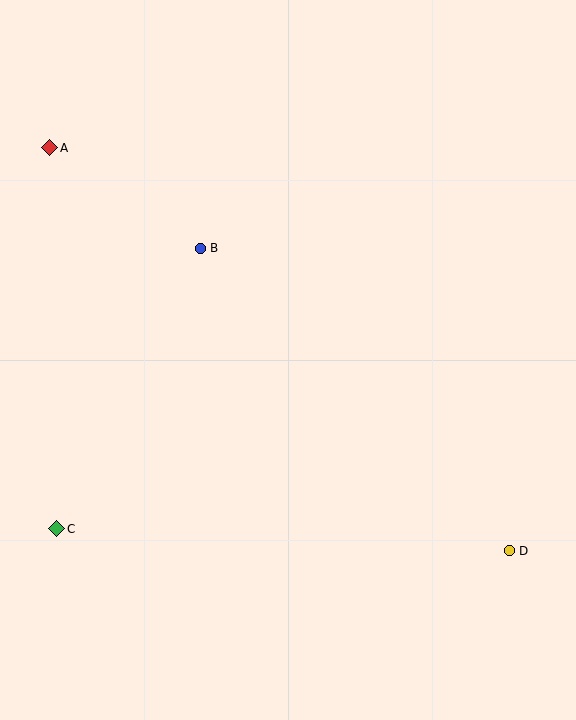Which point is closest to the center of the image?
Point B at (200, 248) is closest to the center.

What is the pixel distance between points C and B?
The distance between C and B is 315 pixels.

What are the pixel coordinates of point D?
Point D is at (509, 551).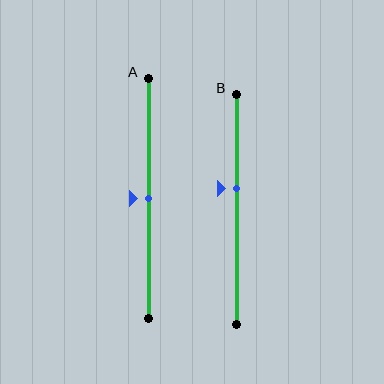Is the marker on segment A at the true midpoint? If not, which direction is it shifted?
Yes, the marker on segment A is at the true midpoint.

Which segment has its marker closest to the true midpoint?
Segment A has its marker closest to the true midpoint.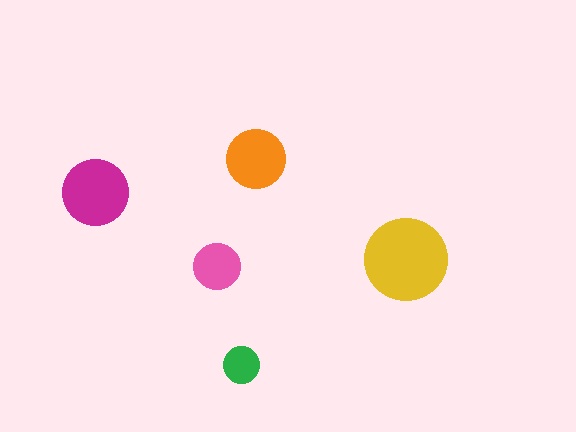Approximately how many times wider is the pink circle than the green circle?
About 1.5 times wider.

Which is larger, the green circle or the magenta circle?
The magenta one.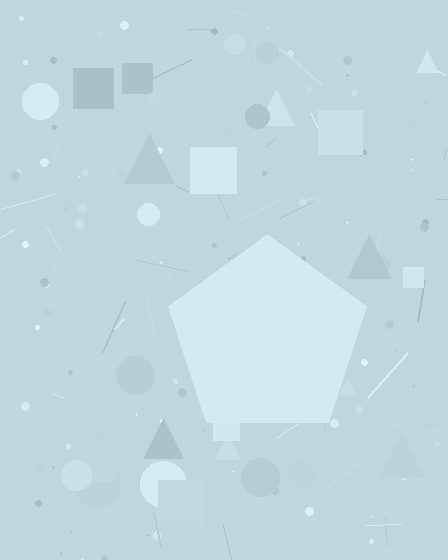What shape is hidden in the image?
A pentagon is hidden in the image.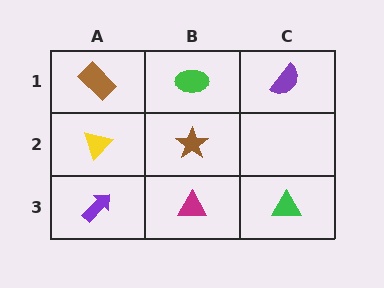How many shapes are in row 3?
3 shapes.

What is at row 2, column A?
A yellow triangle.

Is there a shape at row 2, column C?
No, that cell is empty.